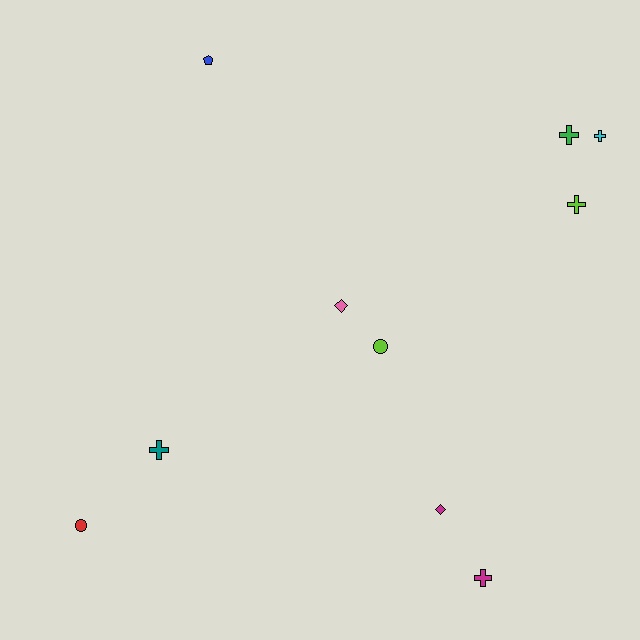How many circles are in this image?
There are 2 circles.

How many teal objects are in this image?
There is 1 teal object.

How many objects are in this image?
There are 10 objects.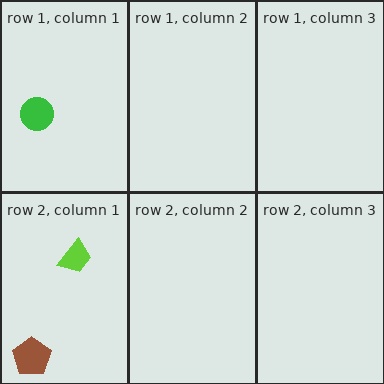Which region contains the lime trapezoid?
The row 2, column 1 region.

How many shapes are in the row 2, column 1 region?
2.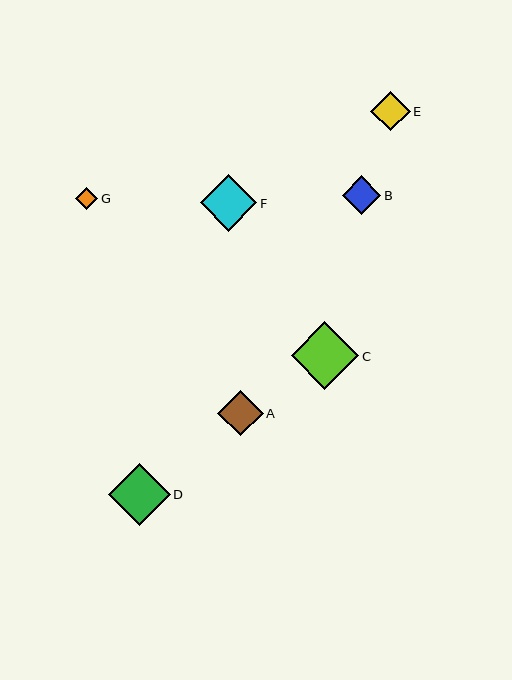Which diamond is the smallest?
Diamond G is the smallest with a size of approximately 22 pixels.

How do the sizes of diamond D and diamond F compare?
Diamond D and diamond F are approximately the same size.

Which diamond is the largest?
Diamond C is the largest with a size of approximately 67 pixels.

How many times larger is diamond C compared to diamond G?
Diamond C is approximately 3.0 times the size of diamond G.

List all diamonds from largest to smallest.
From largest to smallest: C, D, F, A, E, B, G.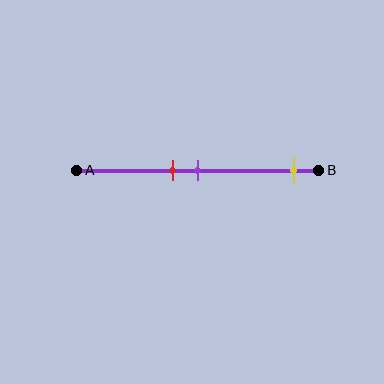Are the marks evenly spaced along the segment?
No, the marks are not evenly spaced.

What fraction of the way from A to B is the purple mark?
The purple mark is approximately 50% (0.5) of the way from A to B.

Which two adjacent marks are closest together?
The red and purple marks are the closest adjacent pair.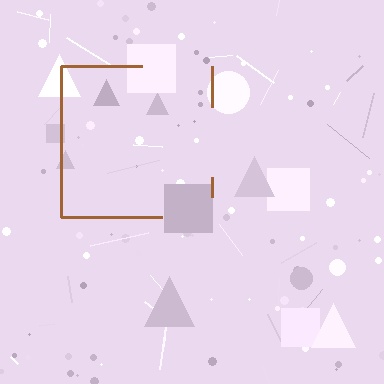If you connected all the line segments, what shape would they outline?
They would outline a square.